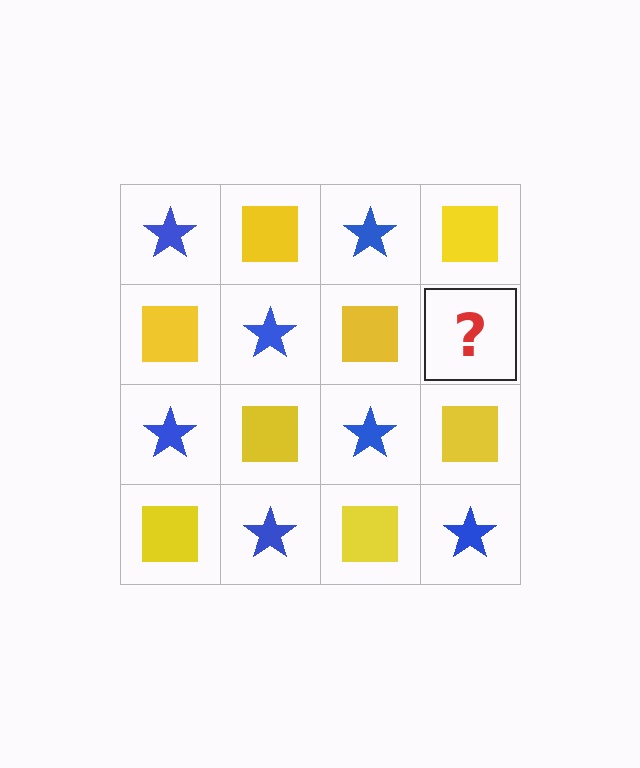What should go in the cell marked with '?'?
The missing cell should contain a blue star.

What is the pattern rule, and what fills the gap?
The rule is that it alternates blue star and yellow square in a checkerboard pattern. The gap should be filled with a blue star.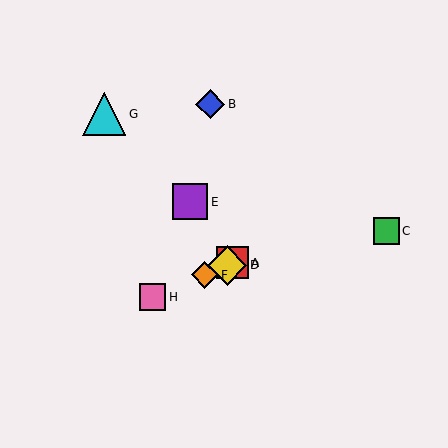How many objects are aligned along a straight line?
4 objects (A, D, F, H) are aligned along a straight line.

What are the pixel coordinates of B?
Object B is at (210, 104).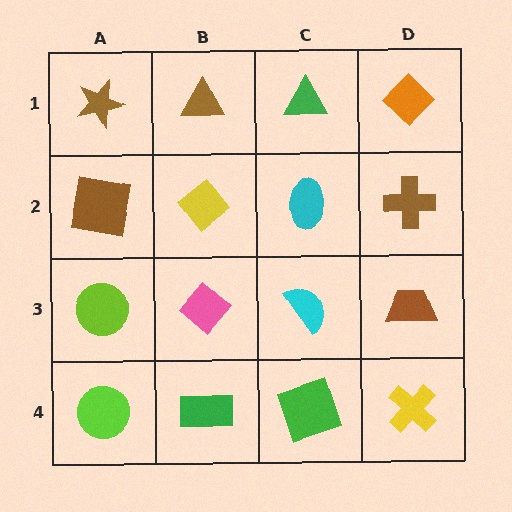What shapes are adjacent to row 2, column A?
A brown star (row 1, column A), a lime circle (row 3, column A), a yellow diamond (row 2, column B).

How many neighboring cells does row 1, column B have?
3.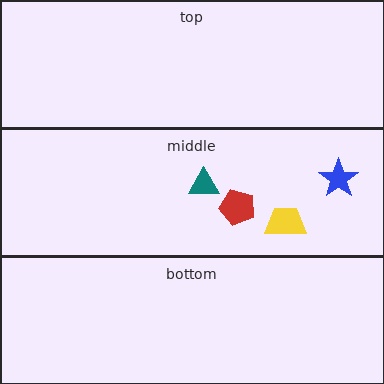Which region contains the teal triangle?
The middle region.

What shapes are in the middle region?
The red pentagon, the teal triangle, the blue star, the yellow trapezoid.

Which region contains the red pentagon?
The middle region.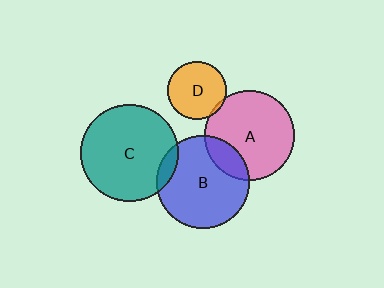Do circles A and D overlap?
Yes.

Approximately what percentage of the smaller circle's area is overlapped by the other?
Approximately 5%.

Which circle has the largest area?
Circle C (teal).